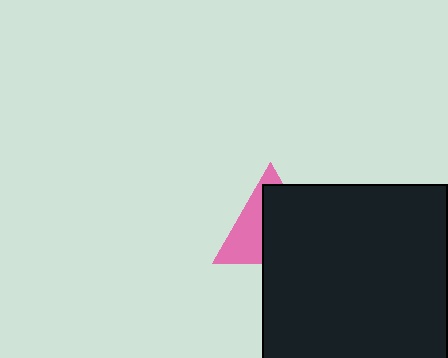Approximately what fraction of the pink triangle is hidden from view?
Roughly 60% of the pink triangle is hidden behind the black rectangle.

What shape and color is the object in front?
The object in front is a black rectangle.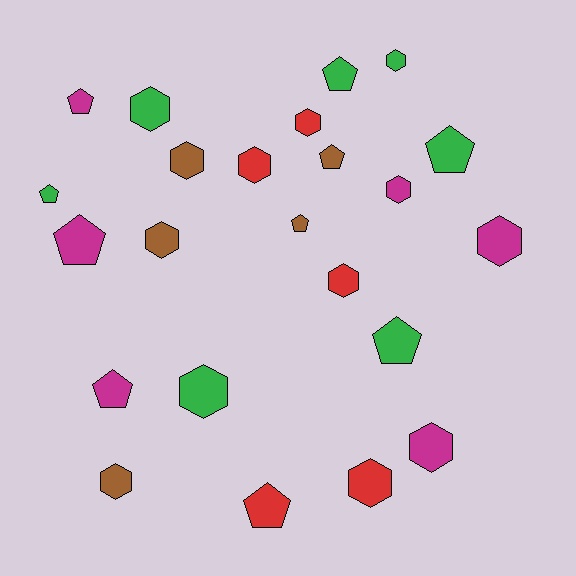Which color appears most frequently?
Green, with 7 objects.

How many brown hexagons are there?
There are 3 brown hexagons.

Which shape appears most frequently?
Hexagon, with 13 objects.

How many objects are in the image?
There are 23 objects.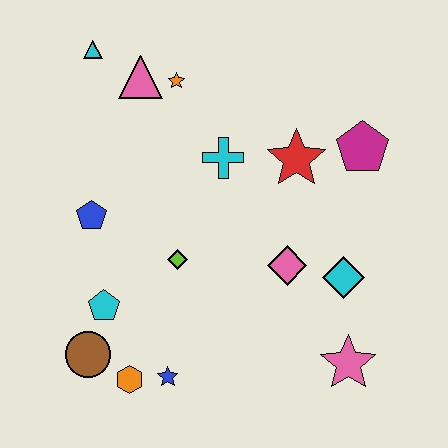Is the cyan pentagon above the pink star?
Yes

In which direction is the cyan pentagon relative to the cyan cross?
The cyan pentagon is below the cyan cross.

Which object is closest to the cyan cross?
The red star is closest to the cyan cross.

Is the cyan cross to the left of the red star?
Yes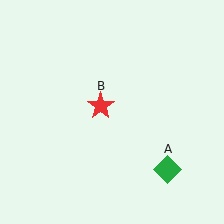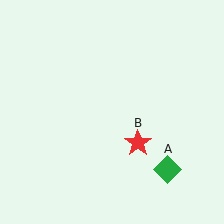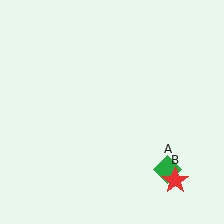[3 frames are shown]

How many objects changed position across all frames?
1 object changed position: red star (object B).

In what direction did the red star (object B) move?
The red star (object B) moved down and to the right.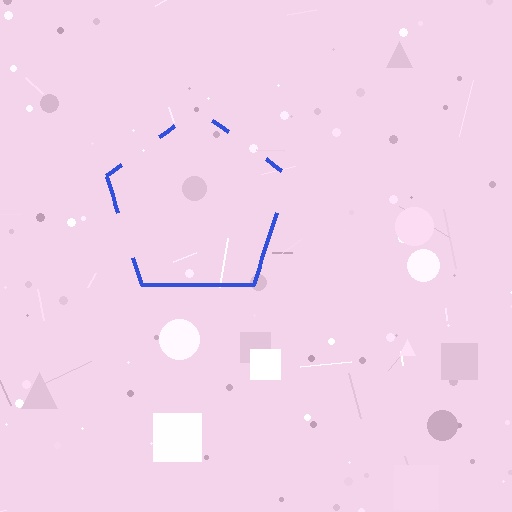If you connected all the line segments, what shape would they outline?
They would outline a pentagon.